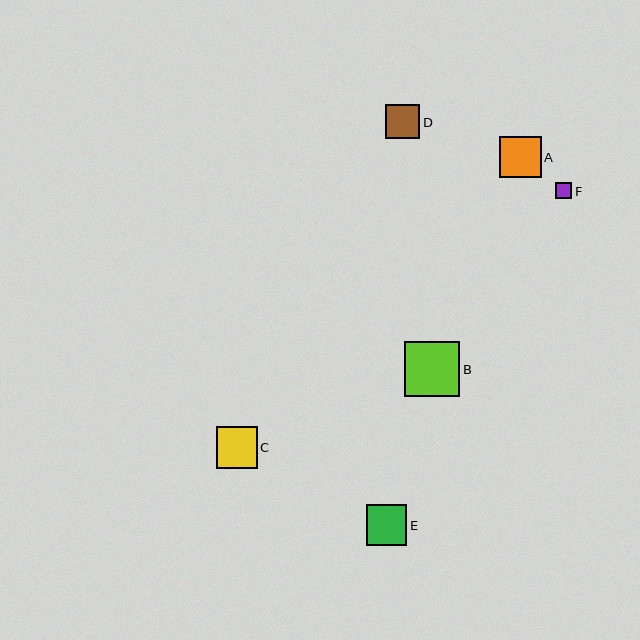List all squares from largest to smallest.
From largest to smallest: B, A, C, E, D, F.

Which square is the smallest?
Square F is the smallest with a size of approximately 17 pixels.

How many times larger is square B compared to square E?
Square B is approximately 1.4 times the size of square E.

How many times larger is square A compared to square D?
Square A is approximately 1.2 times the size of square D.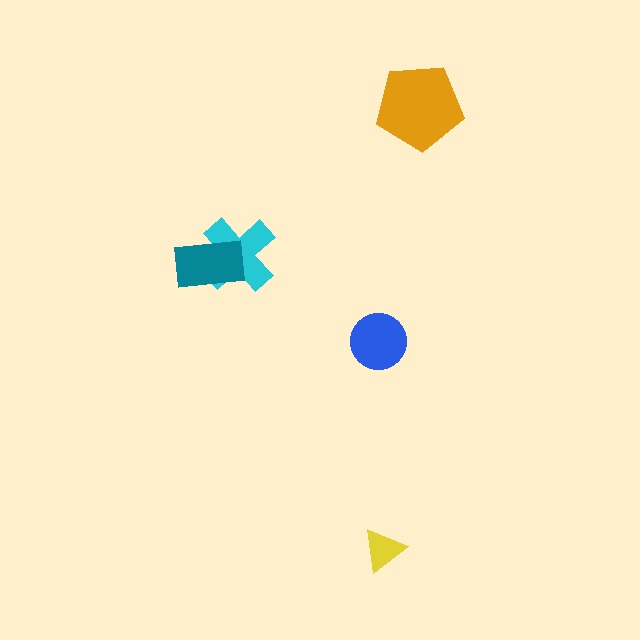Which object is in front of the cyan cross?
The teal rectangle is in front of the cyan cross.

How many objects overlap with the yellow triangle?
0 objects overlap with the yellow triangle.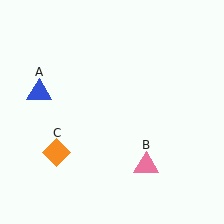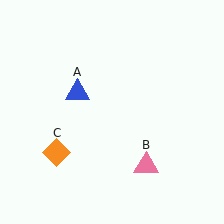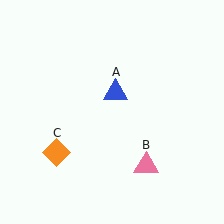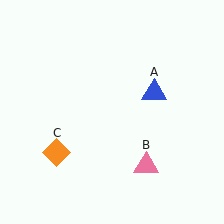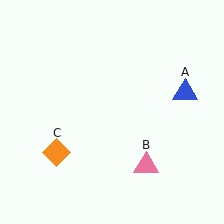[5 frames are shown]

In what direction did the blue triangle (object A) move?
The blue triangle (object A) moved right.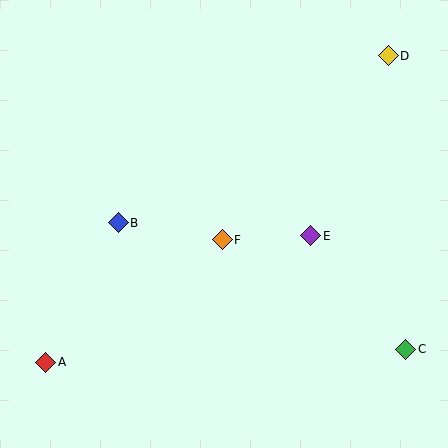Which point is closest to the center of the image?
Point F at (222, 240) is closest to the center.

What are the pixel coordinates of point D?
Point D is at (388, 56).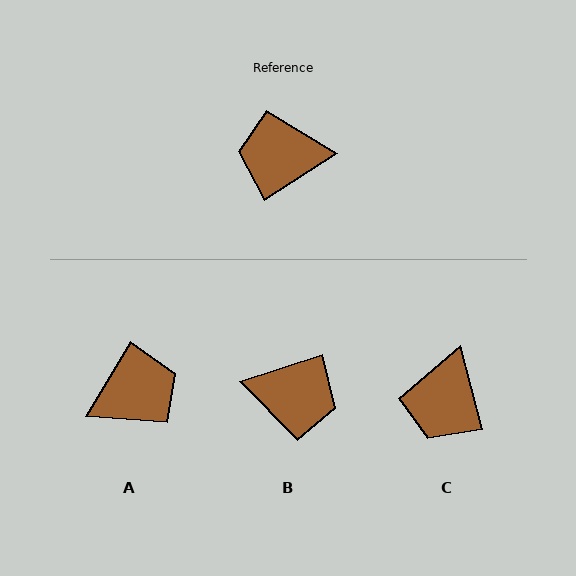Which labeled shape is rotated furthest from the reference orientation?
B, about 165 degrees away.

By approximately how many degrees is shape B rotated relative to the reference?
Approximately 165 degrees counter-clockwise.